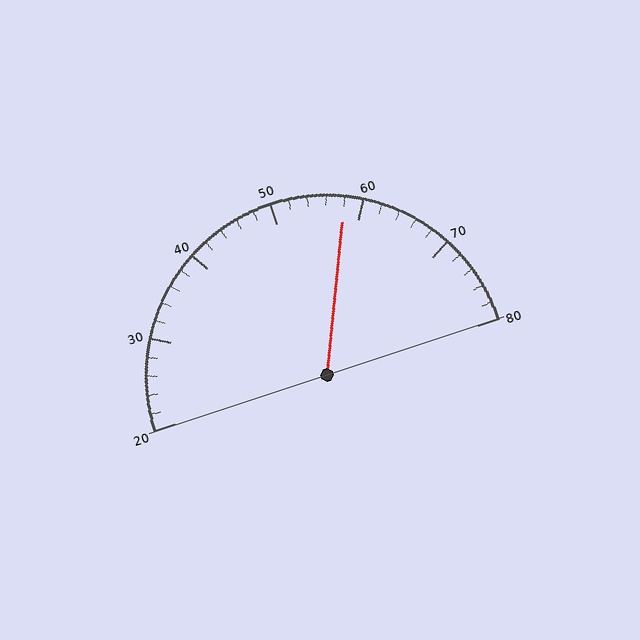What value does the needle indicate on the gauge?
The needle indicates approximately 58.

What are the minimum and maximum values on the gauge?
The gauge ranges from 20 to 80.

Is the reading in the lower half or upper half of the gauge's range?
The reading is in the upper half of the range (20 to 80).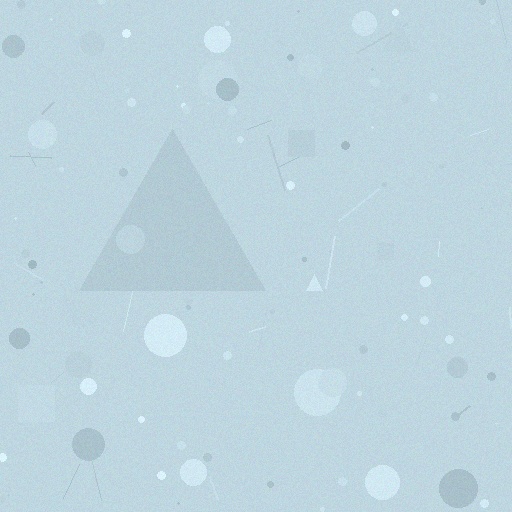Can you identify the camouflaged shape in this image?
The camouflaged shape is a triangle.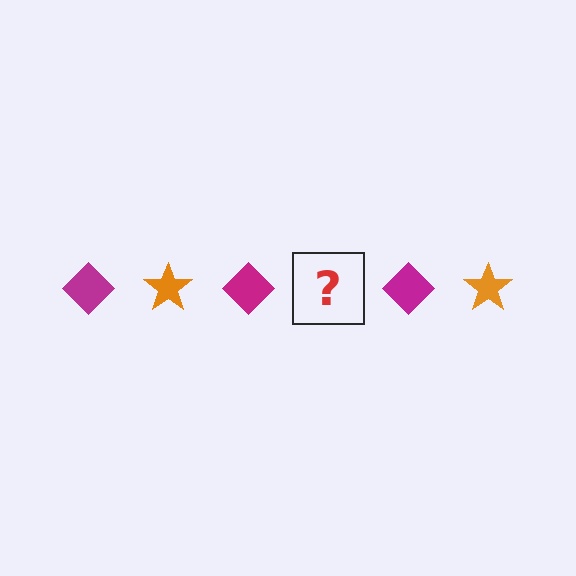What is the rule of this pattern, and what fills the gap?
The rule is that the pattern alternates between magenta diamond and orange star. The gap should be filled with an orange star.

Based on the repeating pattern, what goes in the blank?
The blank should be an orange star.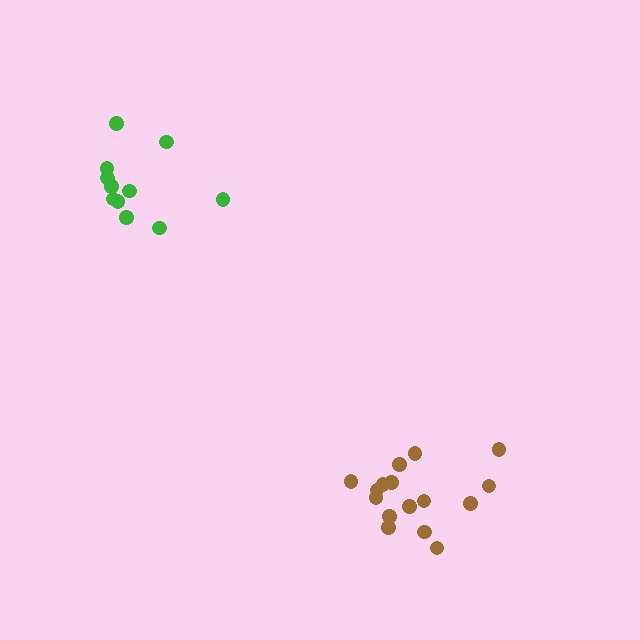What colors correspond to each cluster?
The clusters are colored: brown, green.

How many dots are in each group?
Group 1: 16 dots, Group 2: 11 dots (27 total).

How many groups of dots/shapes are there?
There are 2 groups.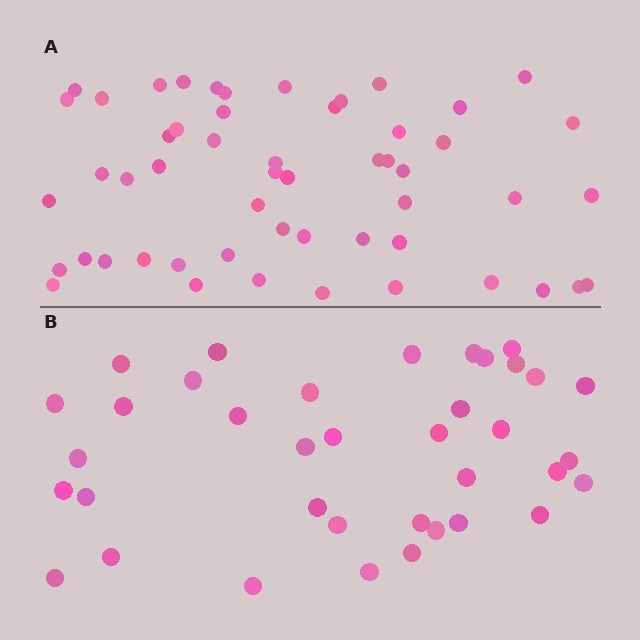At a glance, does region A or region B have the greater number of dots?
Region A (the top region) has more dots.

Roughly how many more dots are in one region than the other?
Region A has approximately 15 more dots than region B.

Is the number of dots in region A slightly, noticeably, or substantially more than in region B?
Region A has noticeably more, but not dramatically so. The ratio is roughly 1.4 to 1.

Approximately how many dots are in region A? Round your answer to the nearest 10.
About 50 dots. (The exact count is 53, which rounds to 50.)